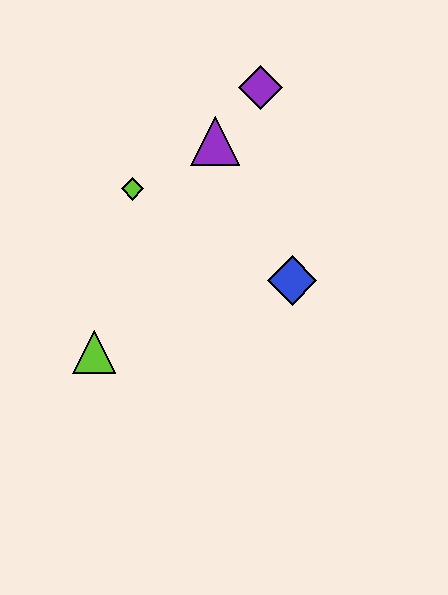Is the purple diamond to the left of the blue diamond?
Yes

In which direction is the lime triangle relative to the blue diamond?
The lime triangle is to the left of the blue diamond.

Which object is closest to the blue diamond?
The purple triangle is closest to the blue diamond.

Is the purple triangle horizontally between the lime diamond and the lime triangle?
No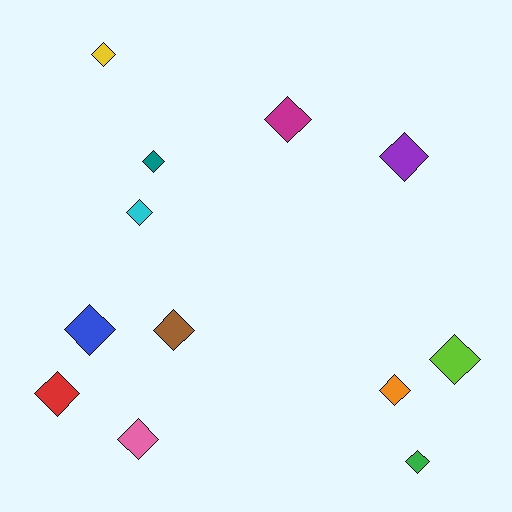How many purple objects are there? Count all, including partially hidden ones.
There is 1 purple object.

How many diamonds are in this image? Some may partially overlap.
There are 12 diamonds.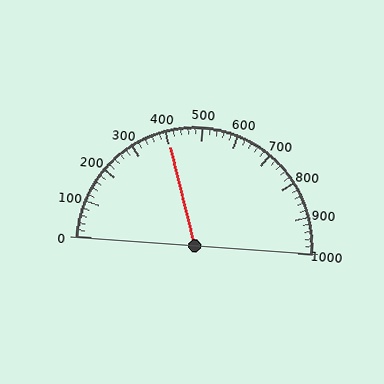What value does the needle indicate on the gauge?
The needle indicates approximately 400.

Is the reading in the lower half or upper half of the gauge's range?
The reading is in the lower half of the range (0 to 1000).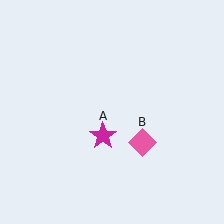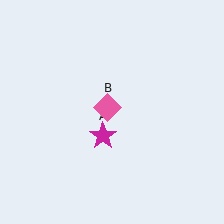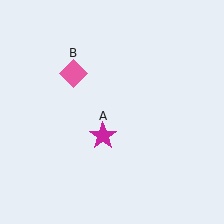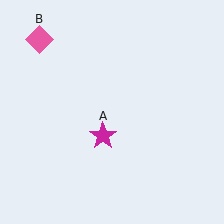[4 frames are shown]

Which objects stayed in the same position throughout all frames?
Magenta star (object A) remained stationary.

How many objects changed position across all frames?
1 object changed position: pink diamond (object B).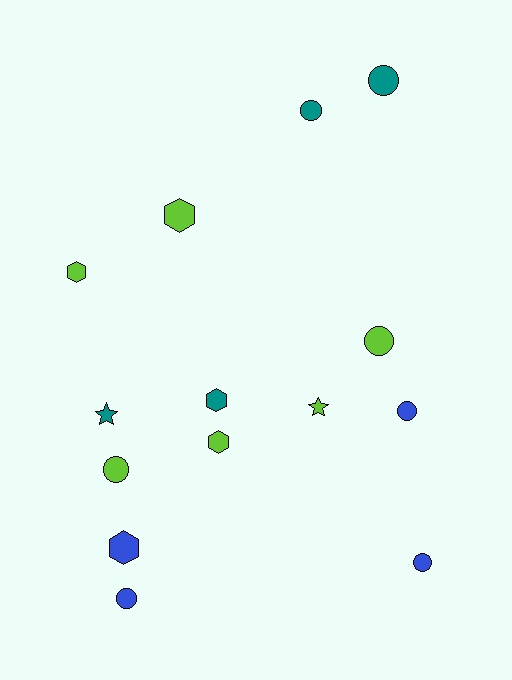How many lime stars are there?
There is 1 lime star.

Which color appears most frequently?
Lime, with 6 objects.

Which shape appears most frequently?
Circle, with 7 objects.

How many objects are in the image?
There are 14 objects.